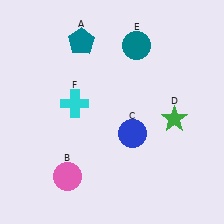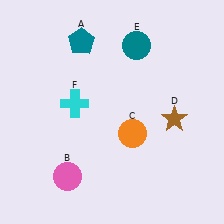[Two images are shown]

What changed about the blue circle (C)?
In Image 1, C is blue. In Image 2, it changed to orange.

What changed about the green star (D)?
In Image 1, D is green. In Image 2, it changed to brown.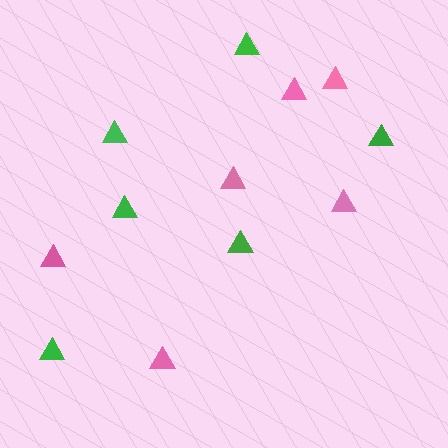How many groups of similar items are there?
There are 2 groups: one group of pink triangles (6) and one group of green triangles (6).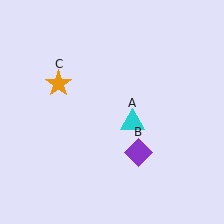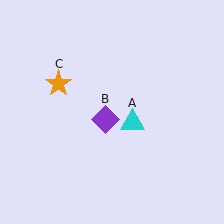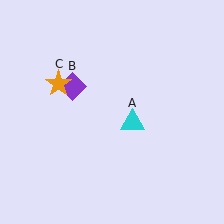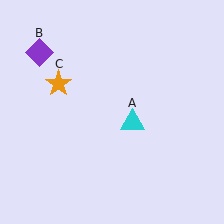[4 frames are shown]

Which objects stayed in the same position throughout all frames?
Cyan triangle (object A) and orange star (object C) remained stationary.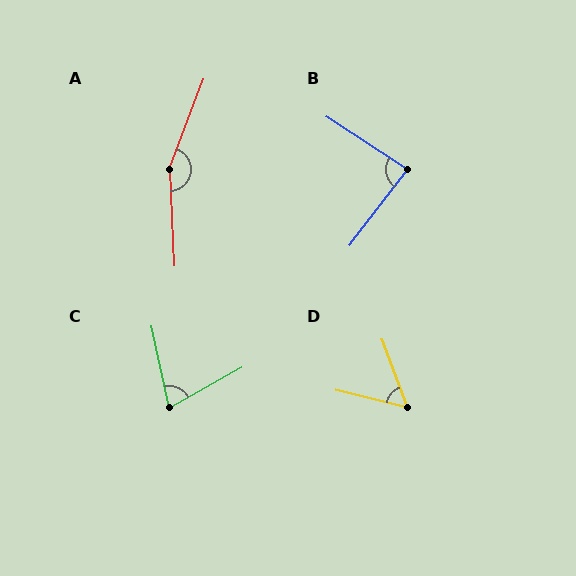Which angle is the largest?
A, at approximately 157 degrees.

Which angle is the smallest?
D, at approximately 56 degrees.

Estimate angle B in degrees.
Approximately 86 degrees.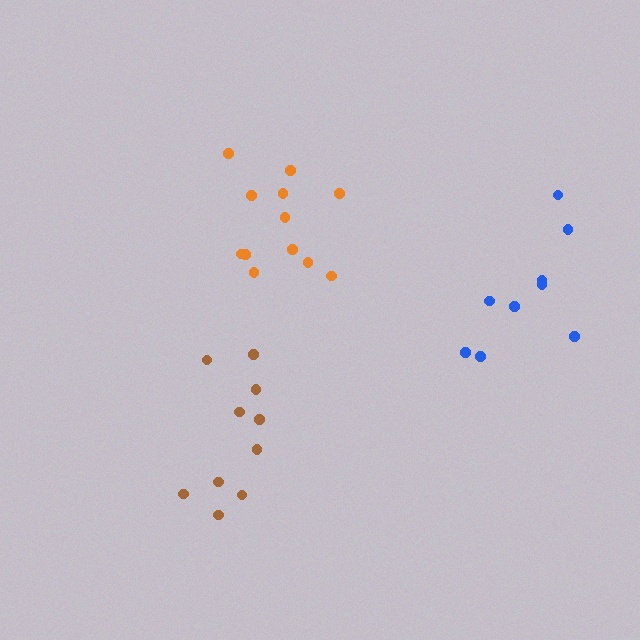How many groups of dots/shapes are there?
There are 3 groups.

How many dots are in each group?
Group 1: 12 dots, Group 2: 9 dots, Group 3: 10 dots (31 total).